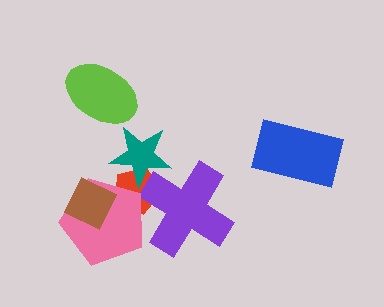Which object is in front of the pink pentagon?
The brown diamond is in front of the pink pentagon.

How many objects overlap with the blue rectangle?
0 objects overlap with the blue rectangle.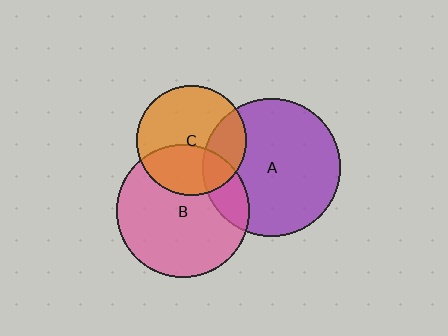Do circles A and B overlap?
Yes.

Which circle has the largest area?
Circle A (purple).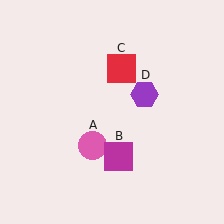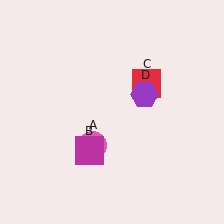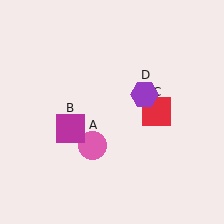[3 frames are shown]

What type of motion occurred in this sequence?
The magenta square (object B), red square (object C) rotated clockwise around the center of the scene.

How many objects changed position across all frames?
2 objects changed position: magenta square (object B), red square (object C).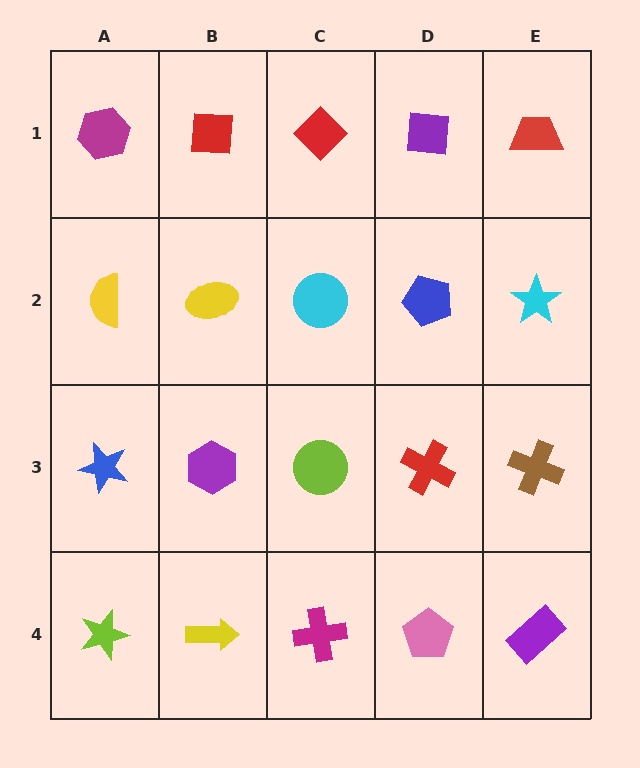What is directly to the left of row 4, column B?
A lime star.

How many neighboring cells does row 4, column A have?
2.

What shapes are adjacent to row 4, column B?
A purple hexagon (row 3, column B), a lime star (row 4, column A), a magenta cross (row 4, column C).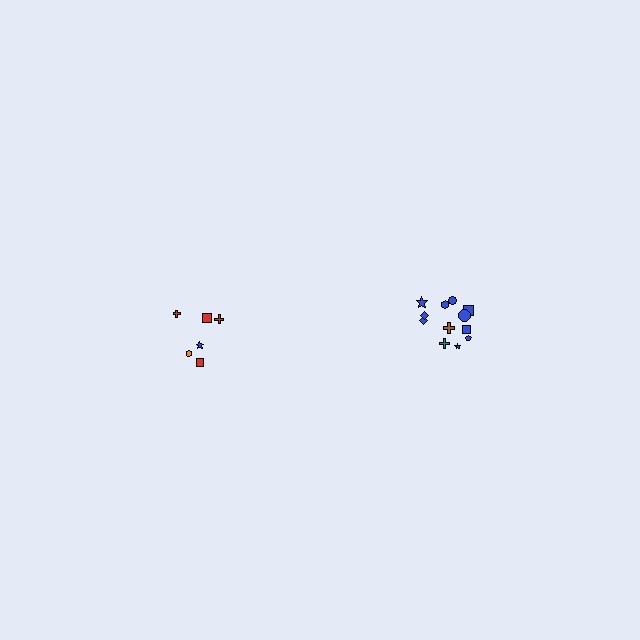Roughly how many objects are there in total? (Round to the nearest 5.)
Roughly 20 objects in total.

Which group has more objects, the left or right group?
The right group.